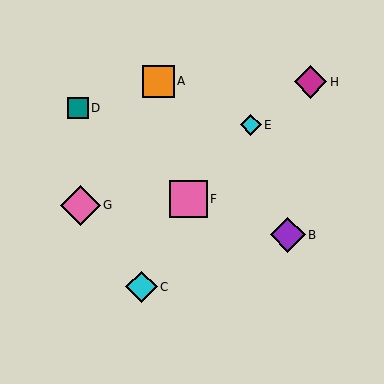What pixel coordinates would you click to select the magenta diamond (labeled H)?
Click at (310, 82) to select the magenta diamond H.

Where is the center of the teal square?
The center of the teal square is at (78, 108).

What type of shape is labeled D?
Shape D is a teal square.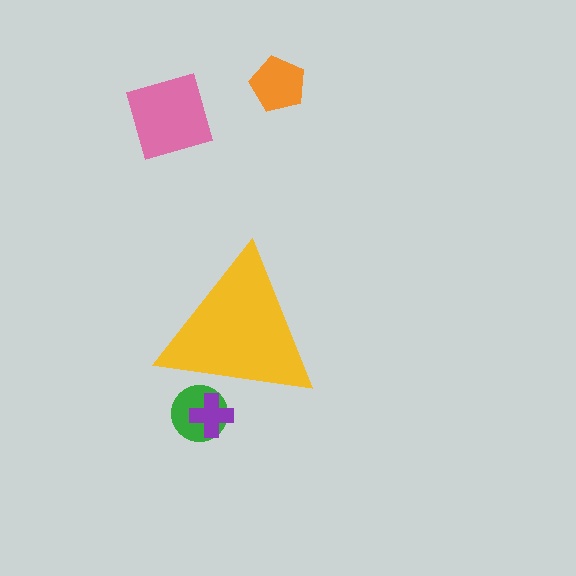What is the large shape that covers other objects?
A yellow triangle.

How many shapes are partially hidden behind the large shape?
2 shapes are partially hidden.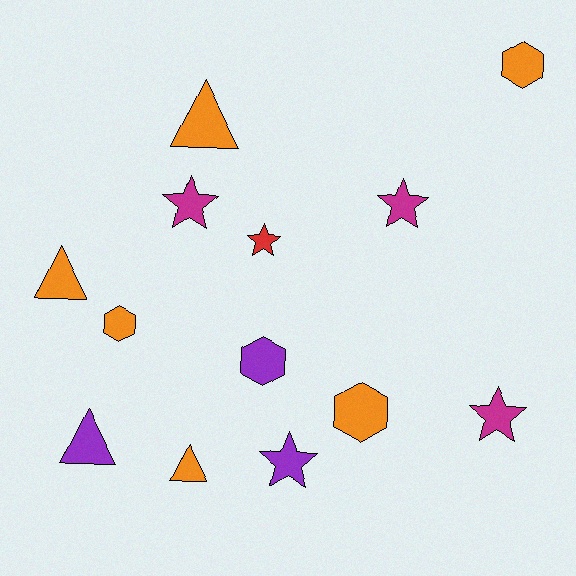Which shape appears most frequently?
Star, with 5 objects.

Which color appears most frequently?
Orange, with 6 objects.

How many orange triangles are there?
There are 3 orange triangles.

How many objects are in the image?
There are 13 objects.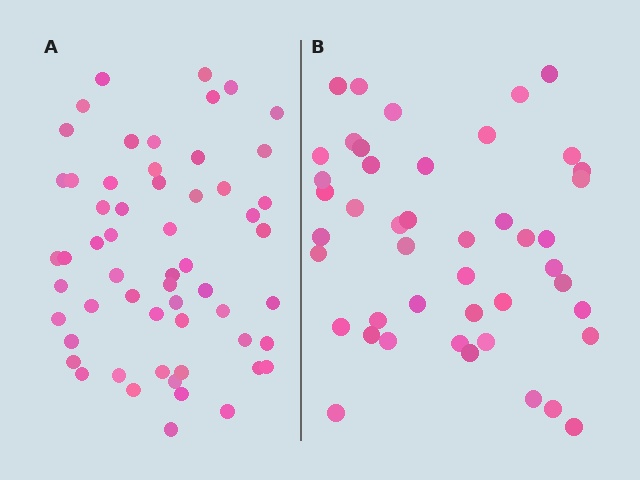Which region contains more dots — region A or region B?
Region A (the left region) has more dots.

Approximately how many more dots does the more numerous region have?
Region A has roughly 12 or so more dots than region B.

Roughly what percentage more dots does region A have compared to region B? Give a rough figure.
About 25% more.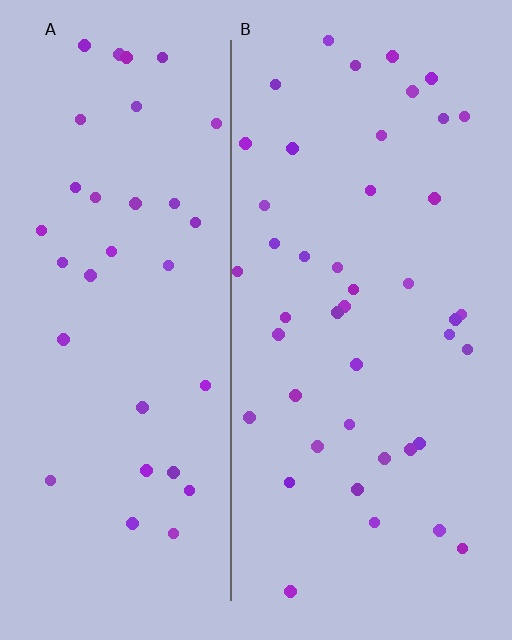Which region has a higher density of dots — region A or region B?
B (the right).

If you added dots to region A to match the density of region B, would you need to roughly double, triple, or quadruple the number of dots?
Approximately double.